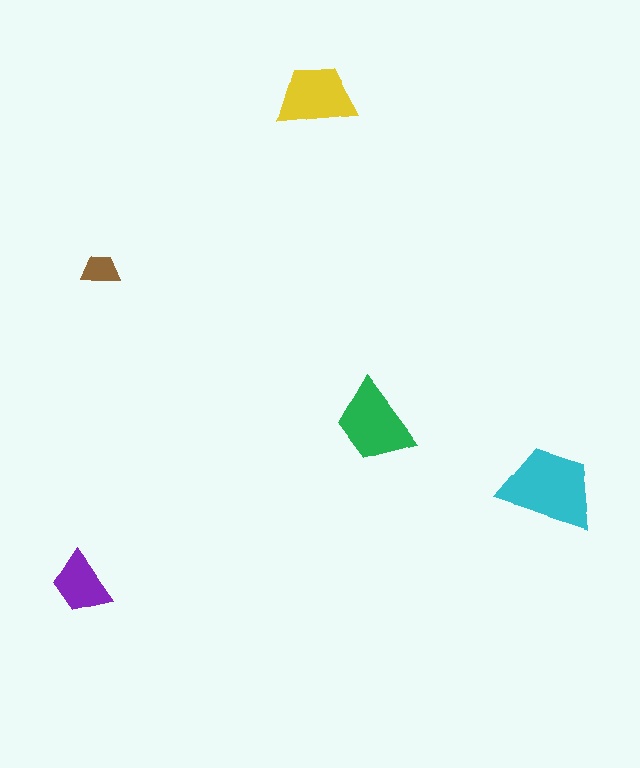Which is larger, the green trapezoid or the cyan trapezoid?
The cyan one.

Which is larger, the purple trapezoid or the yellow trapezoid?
The yellow one.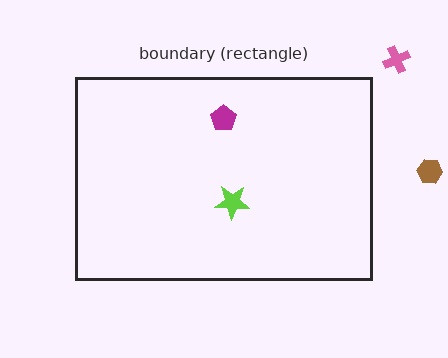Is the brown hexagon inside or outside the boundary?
Outside.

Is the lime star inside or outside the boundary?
Inside.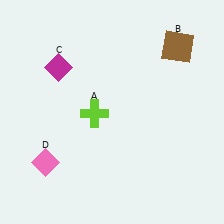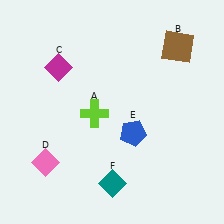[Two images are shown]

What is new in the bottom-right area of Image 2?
A teal diamond (F) was added in the bottom-right area of Image 2.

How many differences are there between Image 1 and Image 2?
There are 2 differences between the two images.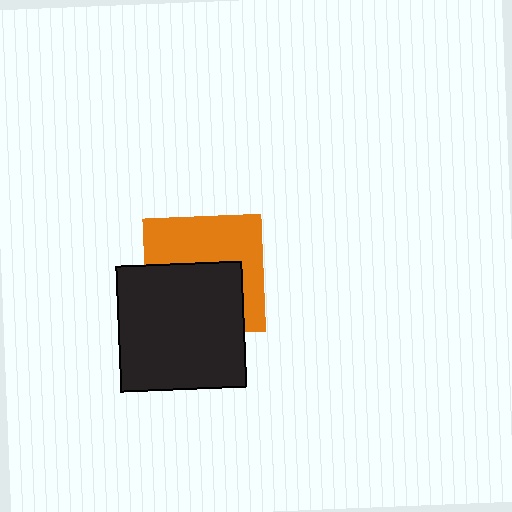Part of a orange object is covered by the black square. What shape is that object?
It is a square.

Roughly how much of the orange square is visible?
About half of it is visible (roughly 50%).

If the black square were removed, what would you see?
You would see the complete orange square.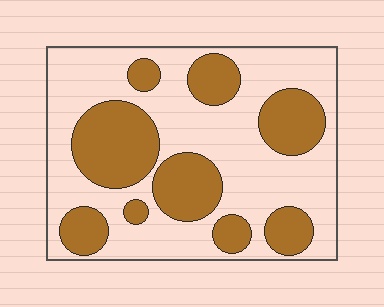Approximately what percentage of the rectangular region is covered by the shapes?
Approximately 35%.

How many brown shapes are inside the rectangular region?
9.